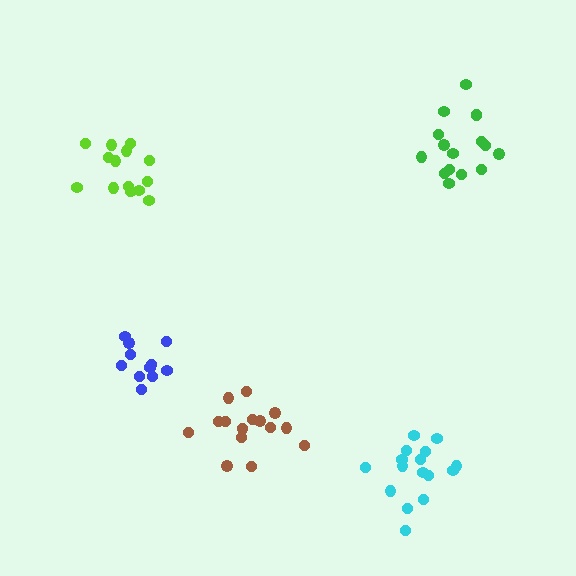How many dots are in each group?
Group 1: 16 dots, Group 2: 16 dots, Group 3: 15 dots, Group 4: 11 dots, Group 5: 16 dots (74 total).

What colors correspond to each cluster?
The clusters are colored: green, brown, lime, blue, cyan.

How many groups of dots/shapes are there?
There are 5 groups.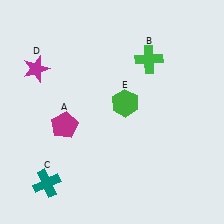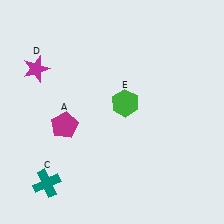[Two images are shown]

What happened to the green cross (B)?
The green cross (B) was removed in Image 2. It was in the top-right area of Image 1.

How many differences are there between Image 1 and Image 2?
There is 1 difference between the two images.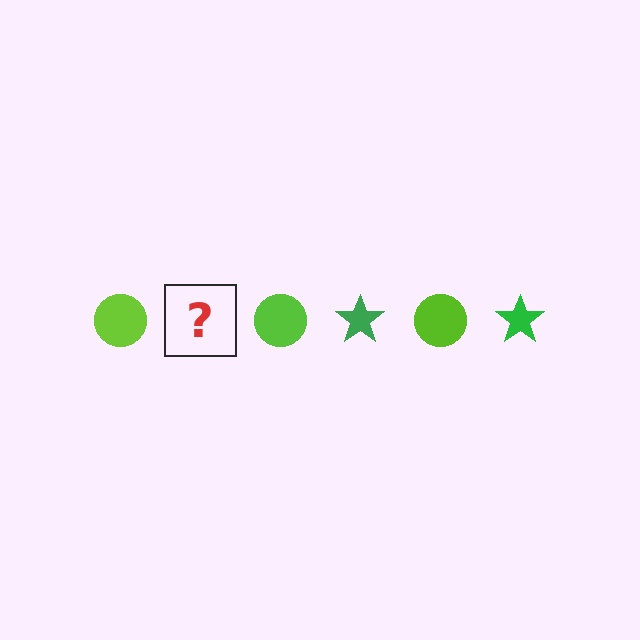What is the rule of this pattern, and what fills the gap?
The rule is that the pattern alternates between lime circle and green star. The gap should be filled with a green star.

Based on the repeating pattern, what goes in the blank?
The blank should be a green star.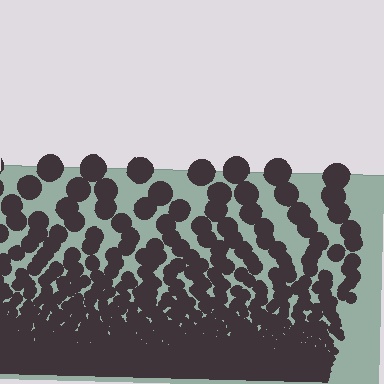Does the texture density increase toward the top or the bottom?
Density increases toward the bottom.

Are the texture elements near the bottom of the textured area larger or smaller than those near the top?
Smaller. The gradient is inverted — elements near the bottom are smaller and denser.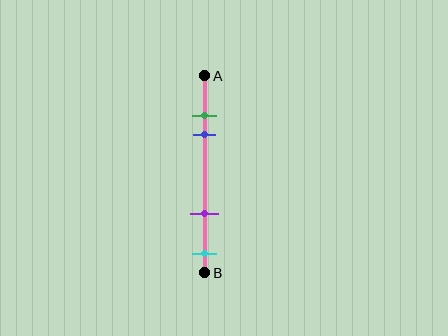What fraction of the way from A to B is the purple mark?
The purple mark is approximately 70% (0.7) of the way from A to B.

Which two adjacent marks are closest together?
The green and blue marks are the closest adjacent pair.